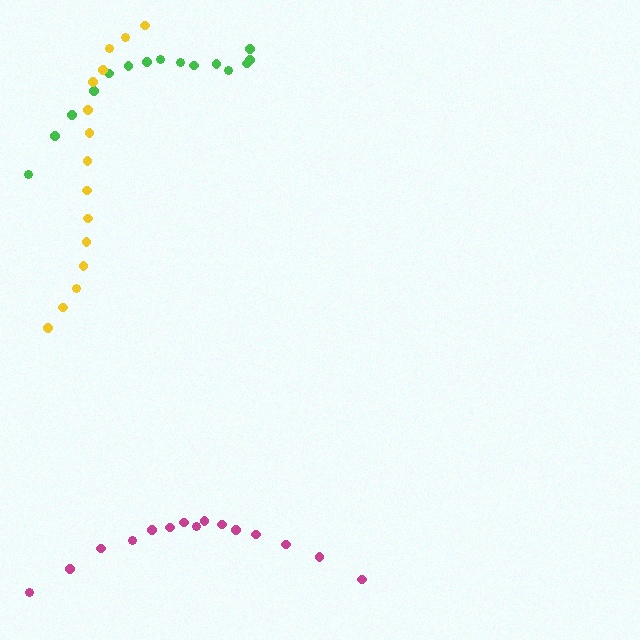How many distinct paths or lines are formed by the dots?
There are 3 distinct paths.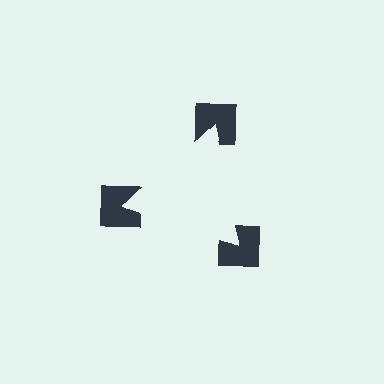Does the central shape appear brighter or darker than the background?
It typically appears slightly brighter than the background, even though no actual brightness change is drawn.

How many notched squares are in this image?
There are 3 — one at each vertex of the illusory triangle.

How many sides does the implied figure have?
3 sides.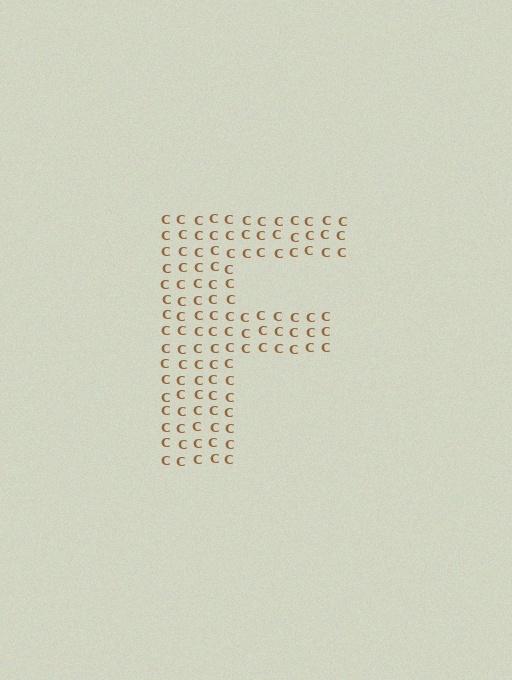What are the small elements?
The small elements are letter C's.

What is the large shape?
The large shape is the letter F.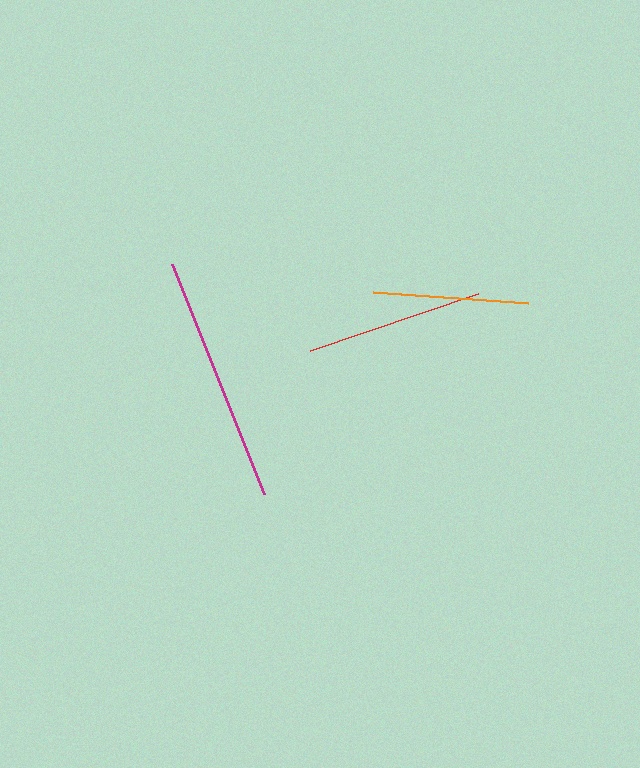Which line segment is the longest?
The magenta line is the longest at approximately 248 pixels.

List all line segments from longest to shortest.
From longest to shortest: magenta, red, orange.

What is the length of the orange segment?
The orange segment is approximately 155 pixels long.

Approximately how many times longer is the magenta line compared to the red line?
The magenta line is approximately 1.4 times the length of the red line.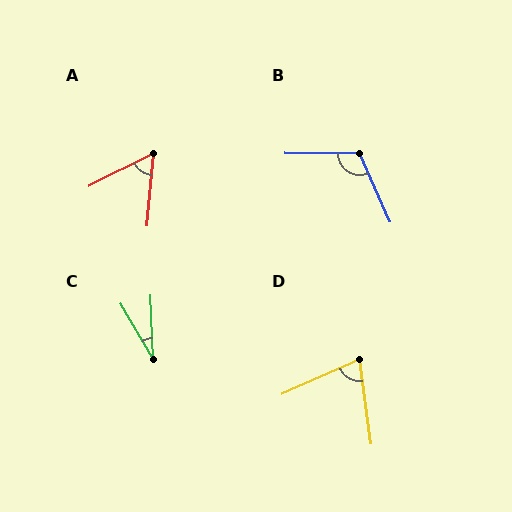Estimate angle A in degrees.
Approximately 59 degrees.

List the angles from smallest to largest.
C (28°), A (59°), D (73°), B (114°).